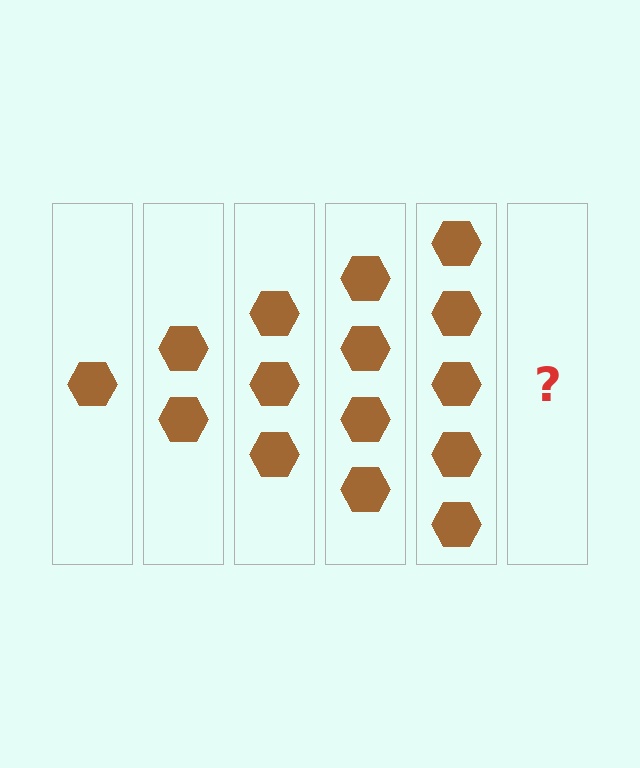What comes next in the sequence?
The next element should be 6 hexagons.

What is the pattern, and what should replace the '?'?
The pattern is that each step adds one more hexagon. The '?' should be 6 hexagons.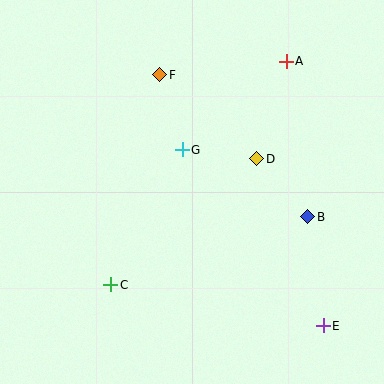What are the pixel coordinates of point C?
Point C is at (111, 285).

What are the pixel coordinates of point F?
Point F is at (160, 75).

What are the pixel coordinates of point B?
Point B is at (308, 217).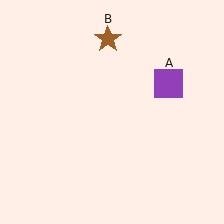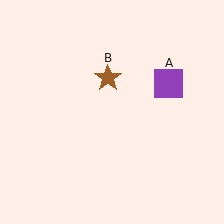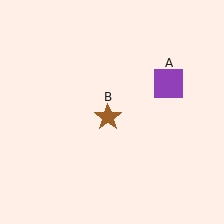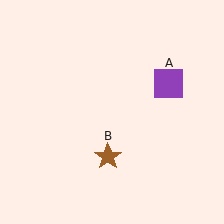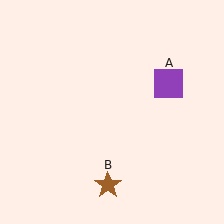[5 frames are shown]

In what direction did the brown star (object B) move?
The brown star (object B) moved down.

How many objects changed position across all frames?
1 object changed position: brown star (object B).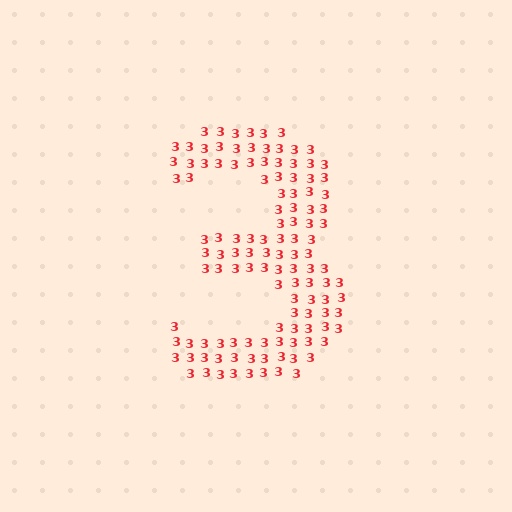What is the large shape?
The large shape is the digit 3.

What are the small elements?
The small elements are digit 3's.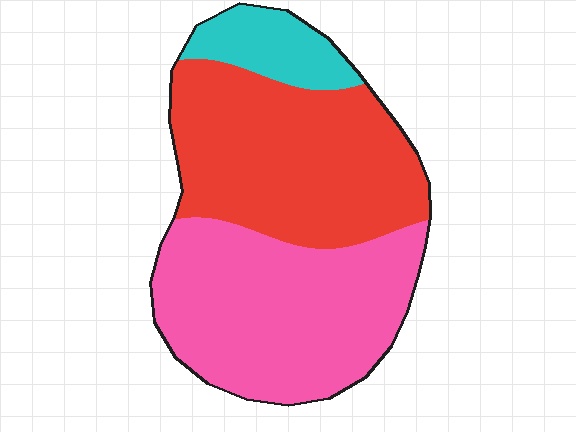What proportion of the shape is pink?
Pink covers about 45% of the shape.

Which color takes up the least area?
Cyan, at roughly 10%.